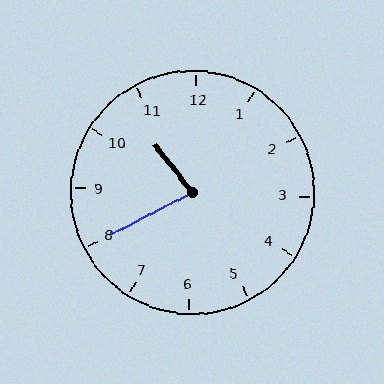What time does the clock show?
10:40.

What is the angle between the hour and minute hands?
Approximately 80 degrees.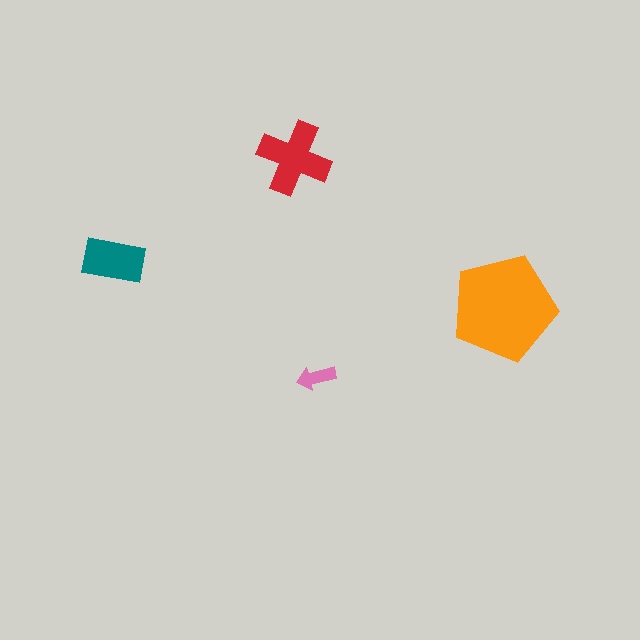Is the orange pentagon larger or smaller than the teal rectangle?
Larger.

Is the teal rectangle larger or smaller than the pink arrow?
Larger.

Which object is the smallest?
The pink arrow.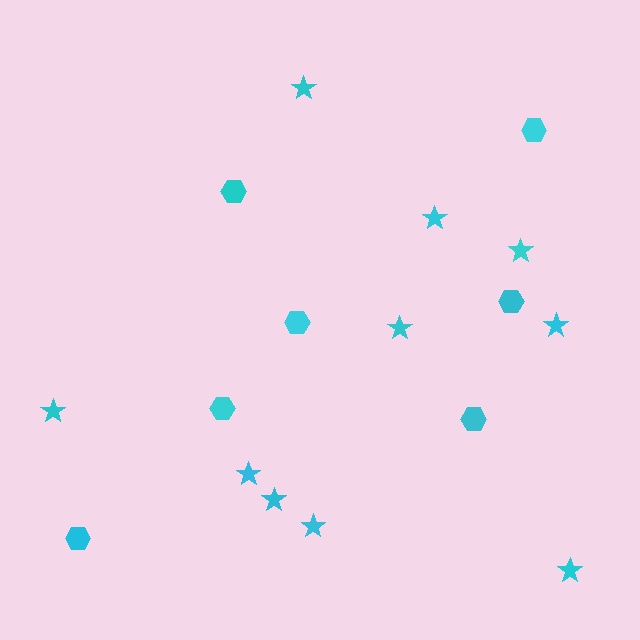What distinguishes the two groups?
There are 2 groups: one group of hexagons (7) and one group of stars (10).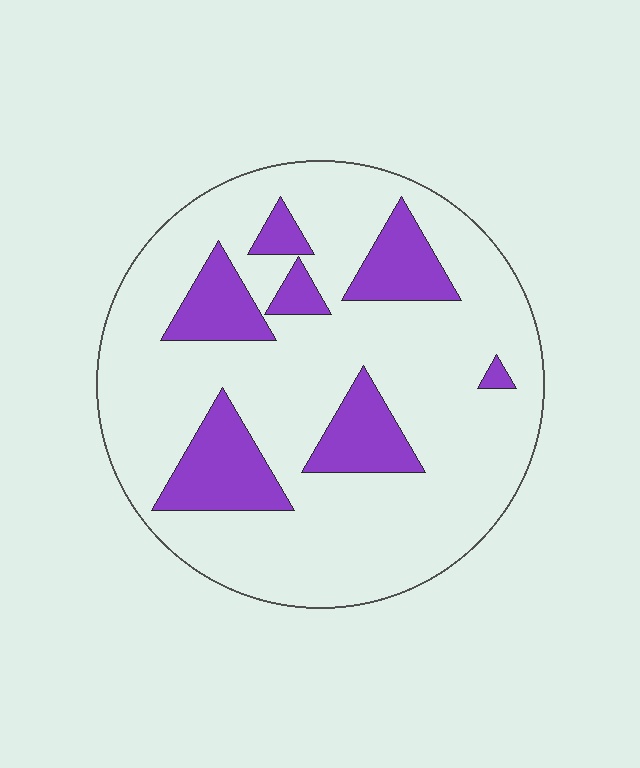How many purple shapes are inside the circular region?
7.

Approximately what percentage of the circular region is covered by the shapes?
Approximately 20%.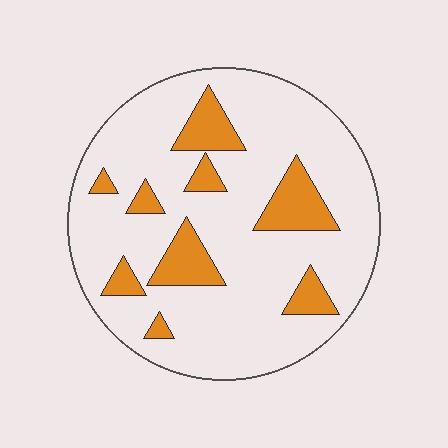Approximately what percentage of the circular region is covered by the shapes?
Approximately 20%.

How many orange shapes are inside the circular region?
9.